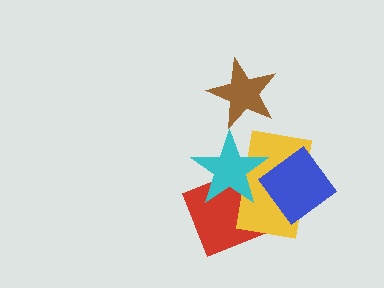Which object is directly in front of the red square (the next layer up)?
The yellow rectangle is directly in front of the red square.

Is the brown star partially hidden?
No, no other shape covers it.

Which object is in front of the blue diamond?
The cyan star is in front of the blue diamond.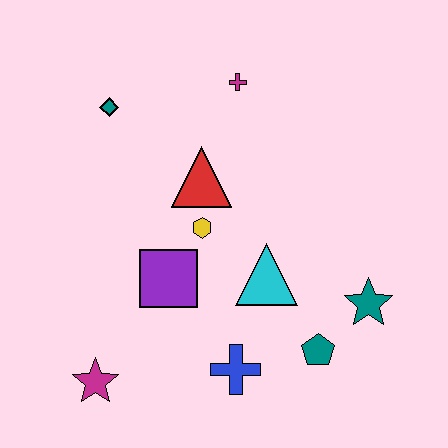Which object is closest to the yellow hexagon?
The red triangle is closest to the yellow hexagon.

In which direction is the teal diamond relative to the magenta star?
The teal diamond is above the magenta star.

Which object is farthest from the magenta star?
The magenta cross is farthest from the magenta star.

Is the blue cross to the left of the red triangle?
No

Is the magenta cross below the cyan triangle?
No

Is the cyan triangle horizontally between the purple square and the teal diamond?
No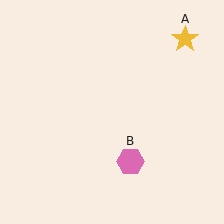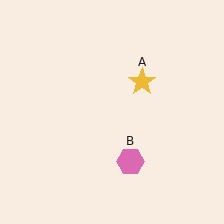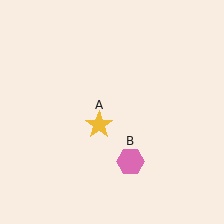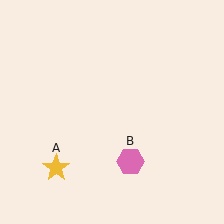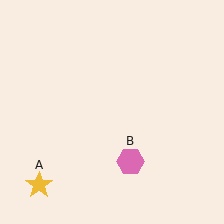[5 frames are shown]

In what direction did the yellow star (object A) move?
The yellow star (object A) moved down and to the left.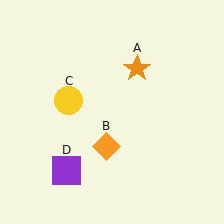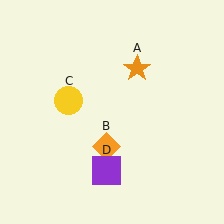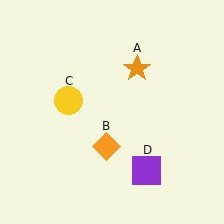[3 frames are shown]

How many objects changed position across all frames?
1 object changed position: purple square (object D).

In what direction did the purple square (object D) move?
The purple square (object D) moved right.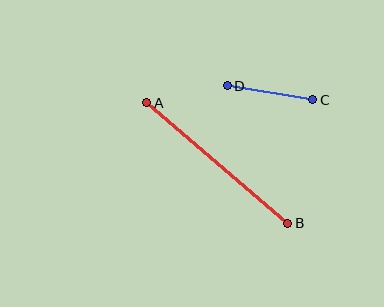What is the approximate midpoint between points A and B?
The midpoint is at approximately (217, 163) pixels.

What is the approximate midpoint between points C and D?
The midpoint is at approximately (270, 93) pixels.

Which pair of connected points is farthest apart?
Points A and B are farthest apart.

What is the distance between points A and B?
The distance is approximately 185 pixels.